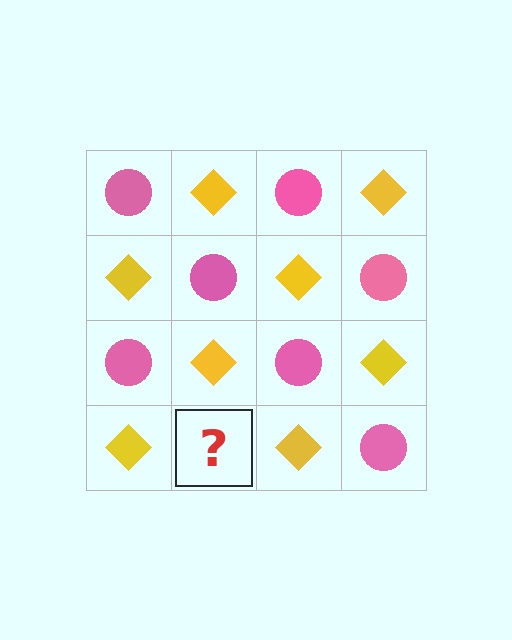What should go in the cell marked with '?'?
The missing cell should contain a pink circle.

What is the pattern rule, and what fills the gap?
The rule is that it alternates pink circle and yellow diamond in a checkerboard pattern. The gap should be filled with a pink circle.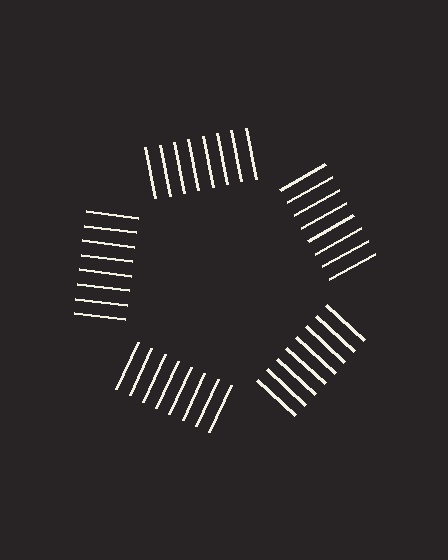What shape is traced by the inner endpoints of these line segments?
An illusory pentagon — the line segments terminate on its edges but no continuous stroke is drawn.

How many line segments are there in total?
40 — 8 along each of the 5 edges.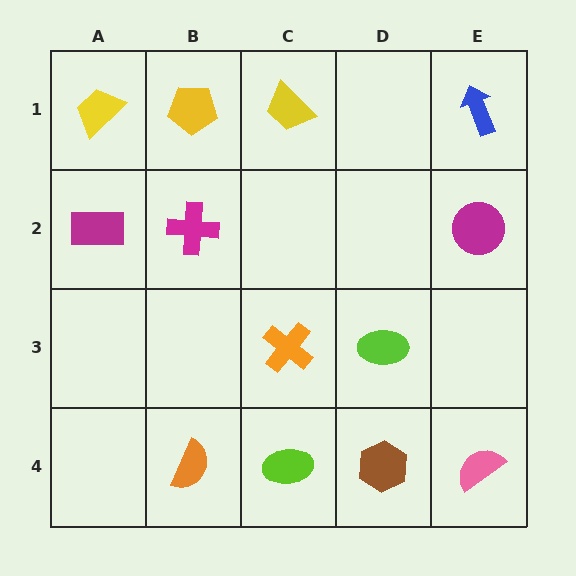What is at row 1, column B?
A yellow pentagon.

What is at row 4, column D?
A brown hexagon.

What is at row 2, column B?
A magenta cross.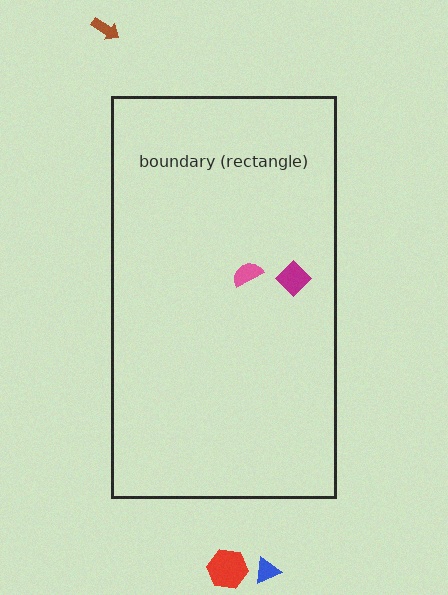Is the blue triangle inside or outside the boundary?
Outside.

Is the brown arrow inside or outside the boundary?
Outside.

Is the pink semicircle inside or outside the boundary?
Inside.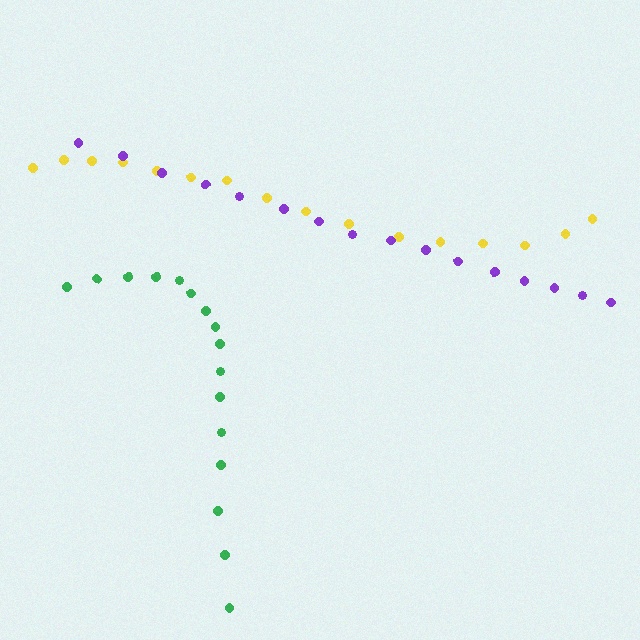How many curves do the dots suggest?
There are 3 distinct paths.